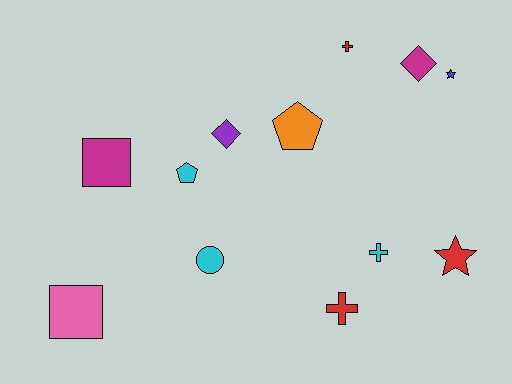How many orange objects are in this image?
There is 1 orange object.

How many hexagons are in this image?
There are no hexagons.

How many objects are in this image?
There are 12 objects.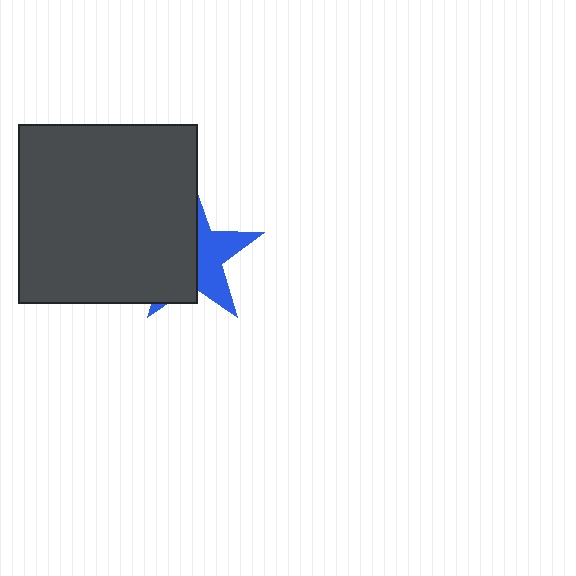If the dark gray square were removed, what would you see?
You would see the complete blue star.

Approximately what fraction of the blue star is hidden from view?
Roughly 56% of the blue star is hidden behind the dark gray square.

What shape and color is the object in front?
The object in front is a dark gray square.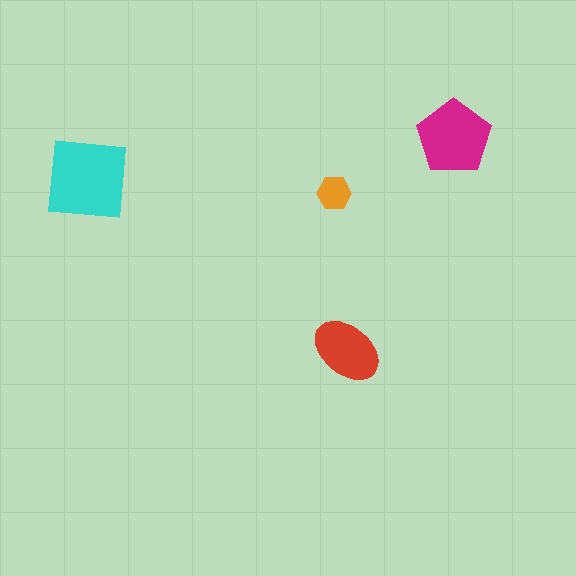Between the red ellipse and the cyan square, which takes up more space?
The cyan square.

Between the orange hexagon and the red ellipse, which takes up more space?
The red ellipse.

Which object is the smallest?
The orange hexagon.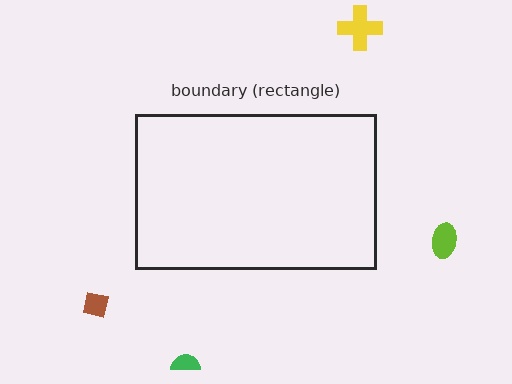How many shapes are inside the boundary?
0 inside, 4 outside.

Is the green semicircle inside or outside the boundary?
Outside.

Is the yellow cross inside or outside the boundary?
Outside.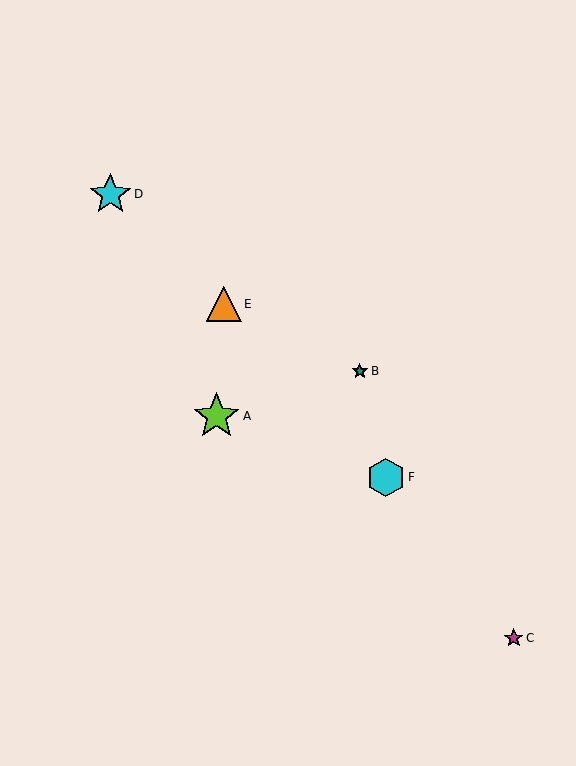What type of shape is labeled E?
Shape E is an orange triangle.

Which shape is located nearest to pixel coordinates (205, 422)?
The lime star (labeled A) at (216, 416) is nearest to that location.